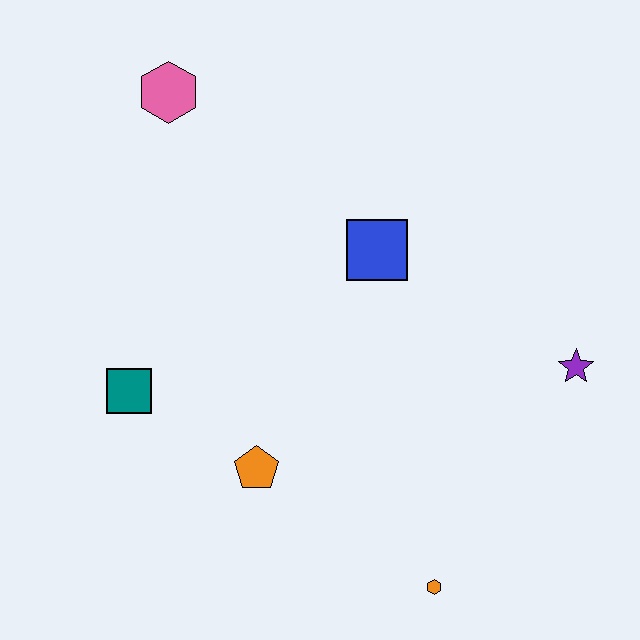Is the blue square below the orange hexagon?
No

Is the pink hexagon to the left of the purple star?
Yes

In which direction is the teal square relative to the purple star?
The teal square is to the left of the purple star.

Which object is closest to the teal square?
The orange pentagon is closest to the teal square.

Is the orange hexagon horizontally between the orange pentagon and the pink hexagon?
No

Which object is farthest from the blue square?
The orange hexagon is farthest from the blue square.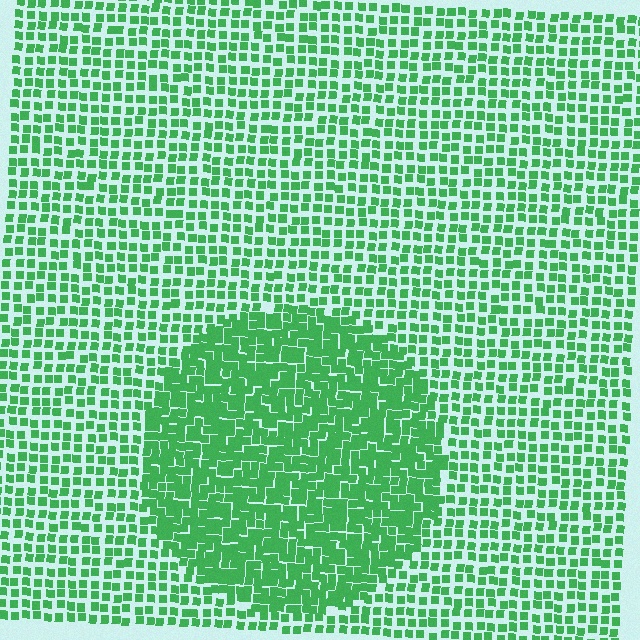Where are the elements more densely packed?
The elements are more densely packed inside the circle boundary.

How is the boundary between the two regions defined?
The boundary is defined by a change in element density (approximately 1.9x ratio). All elements are the same color, size, and shape.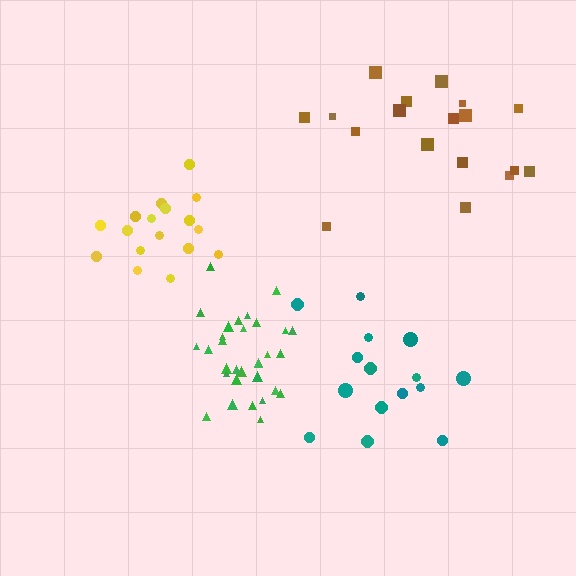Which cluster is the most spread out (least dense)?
Brown.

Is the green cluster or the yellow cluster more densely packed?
Green.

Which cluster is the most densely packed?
Green.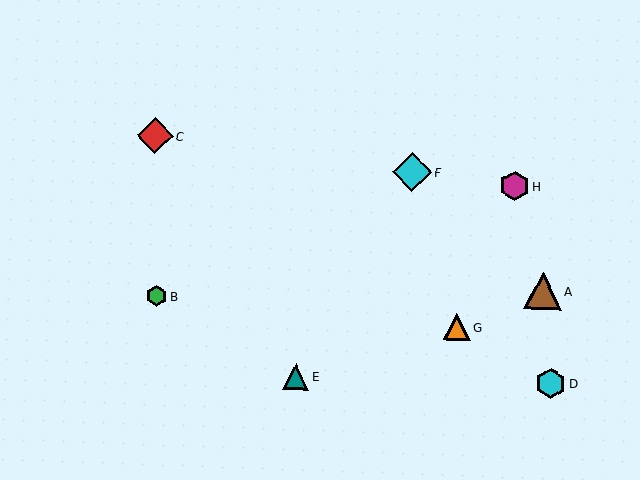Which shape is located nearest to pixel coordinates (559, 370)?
The cyan hexagon (labeled D) at (551, 383) is nearest to that location.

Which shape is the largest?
The cyan diamond (labeled F) is the largest.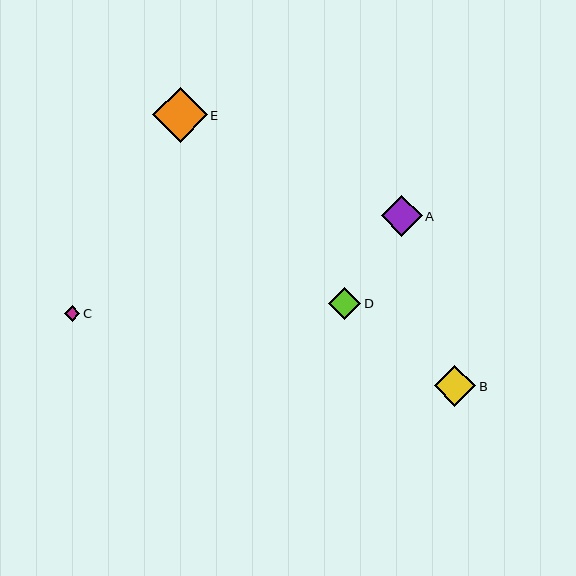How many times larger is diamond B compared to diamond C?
Diamond B is approximately 2.6 times the size of diamond C.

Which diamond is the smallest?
Diamond C is the smallest with a size of approximately 16 pixels.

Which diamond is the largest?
Diamond E is the largest with a size of approximately 55 pixels.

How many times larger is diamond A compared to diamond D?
Diamond A is approximately 1.3 times the size of diamond D.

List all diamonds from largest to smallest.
From largest to smallest: E, B, A, D, C.